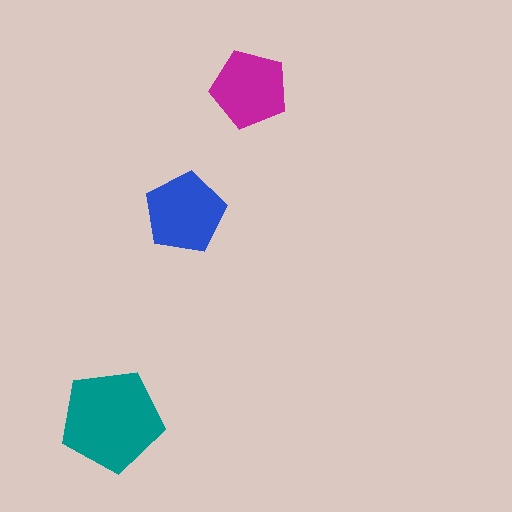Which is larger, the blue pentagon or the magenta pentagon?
The blue one.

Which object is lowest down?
The teal pentagon is bottommost.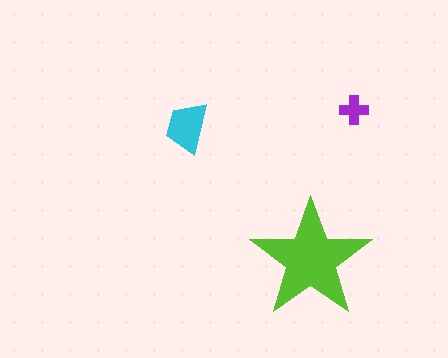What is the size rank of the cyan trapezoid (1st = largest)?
2nd.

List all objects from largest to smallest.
The lime star, the cyan trapezoid, the purple cross.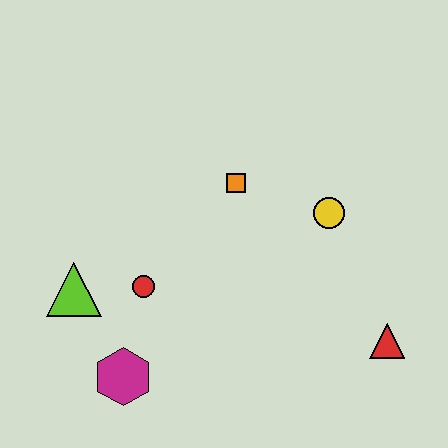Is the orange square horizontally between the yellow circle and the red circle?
Yes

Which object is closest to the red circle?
The lime triangle is closest to the red circle.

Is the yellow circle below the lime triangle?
No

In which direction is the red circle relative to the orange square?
The red circle is below the orange square.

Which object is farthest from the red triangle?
The lime triangle is farthest from the red triangle.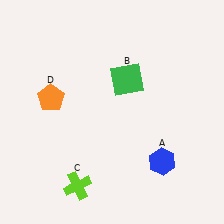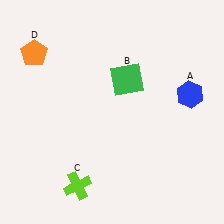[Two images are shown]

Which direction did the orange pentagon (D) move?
The orange pentagon (D) moved up.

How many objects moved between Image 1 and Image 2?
2 objects moved between the two images.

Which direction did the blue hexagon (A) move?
The blue hexagon (A) moved up.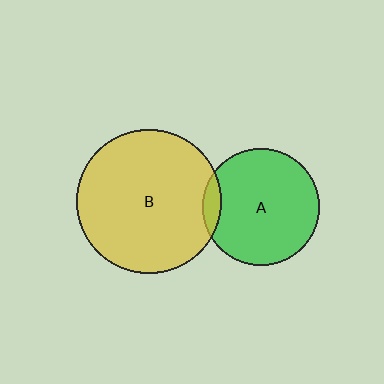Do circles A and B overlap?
Yes.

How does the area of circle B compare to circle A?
Approximately 1.5 times.